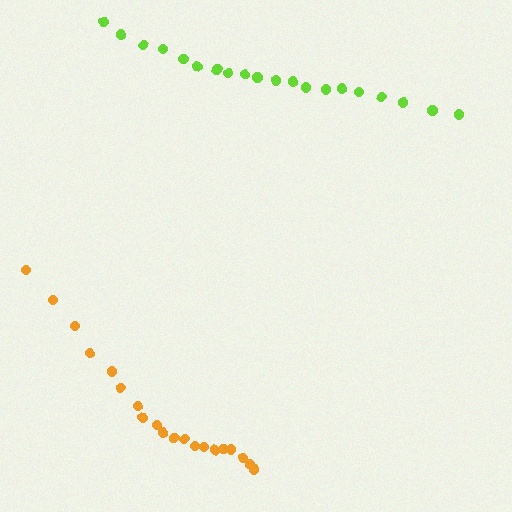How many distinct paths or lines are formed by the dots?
There are 2 distinct paths.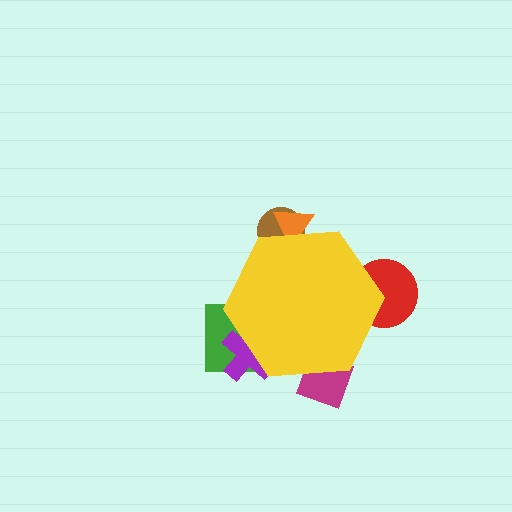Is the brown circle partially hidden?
Yes, the brown circle is partially hidden behind the yellow hexagon.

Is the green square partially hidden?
Yes, the green square is partially hidden behind the yellow hexagon.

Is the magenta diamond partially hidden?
Yes, the magenta diamond is partially hidden behind the yellow hexagon.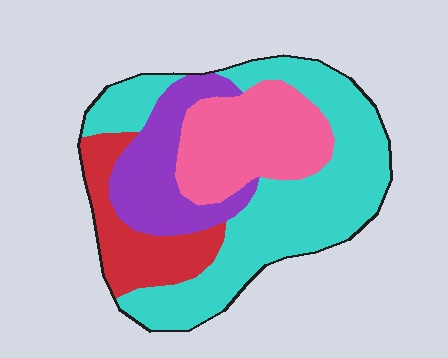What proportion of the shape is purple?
Purple covers roughly 15% of the shape.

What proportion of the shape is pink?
Pink takes up about one fifth (1/5) of the shape.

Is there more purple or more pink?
Pink.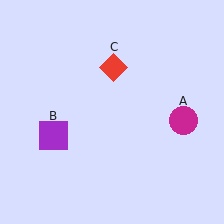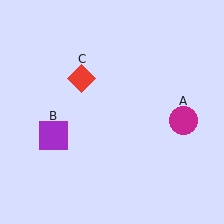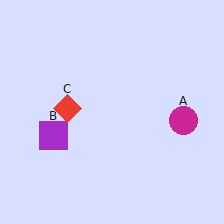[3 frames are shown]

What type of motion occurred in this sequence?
The red diamond (object C) rotated counterclockwise around the center of the scene.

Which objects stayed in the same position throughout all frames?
Magenta circle (object A) and purple square (object B) remained stationary.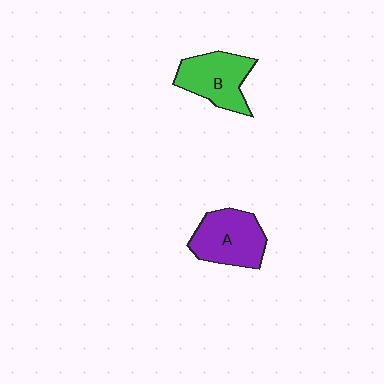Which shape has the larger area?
Shape A (purple).